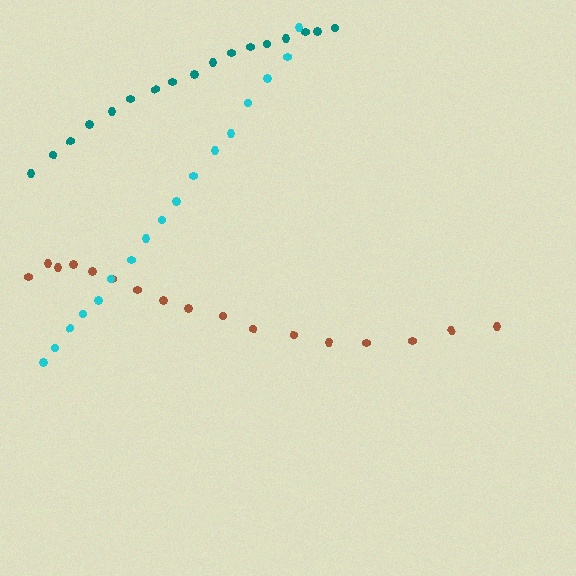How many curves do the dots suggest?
There are 3 distinct paths.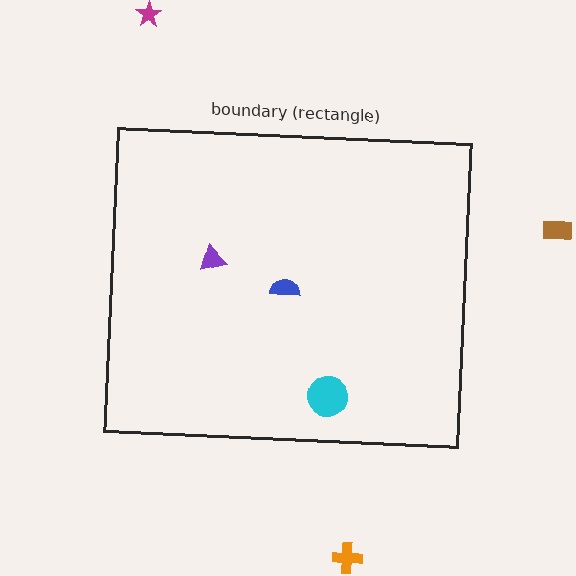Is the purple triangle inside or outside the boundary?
Inside.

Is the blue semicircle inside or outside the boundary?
Inside.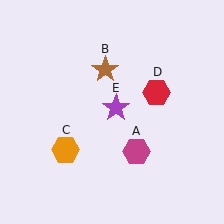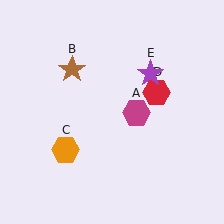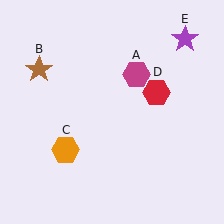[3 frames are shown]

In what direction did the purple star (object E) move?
The purple star (object E) moved up and to the right.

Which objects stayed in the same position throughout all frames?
Orange hexagon (object C) and red hexagon (object D) remained stationary.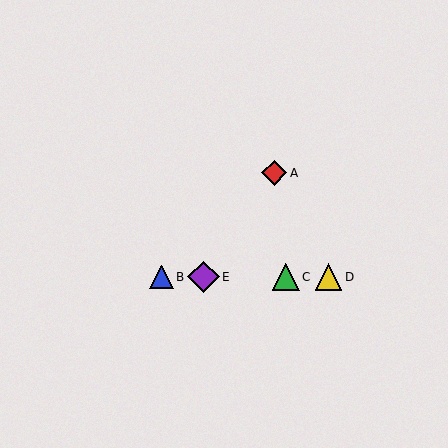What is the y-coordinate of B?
Object B is at y≈277.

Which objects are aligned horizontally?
Objects B, C, D, E are aligned horizontally.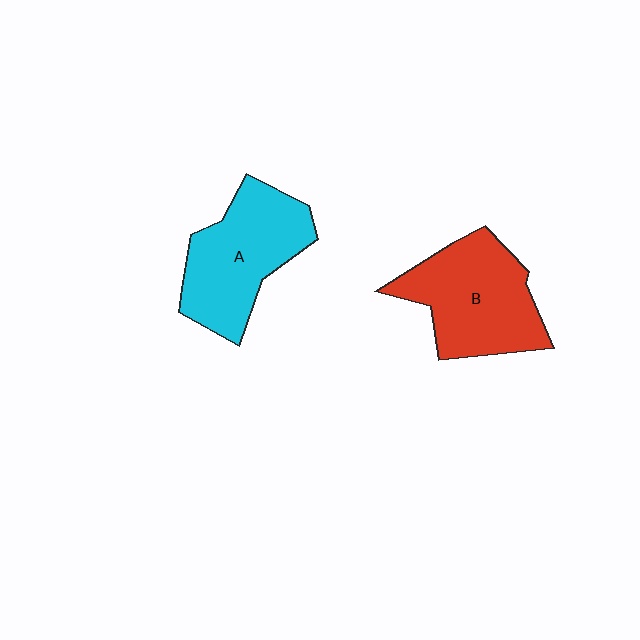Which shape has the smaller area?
Shape A (cyan).